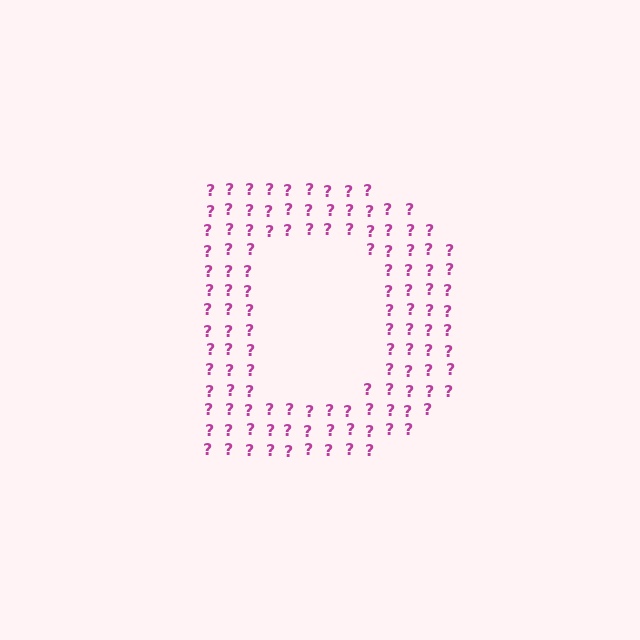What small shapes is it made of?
It is made of small question marks.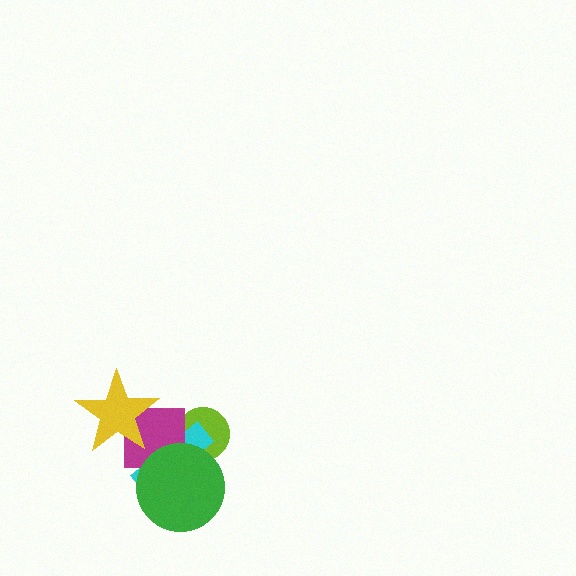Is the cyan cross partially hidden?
Yes, it is partially covered by another shape.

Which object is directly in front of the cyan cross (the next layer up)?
The magenta square is directly in front of the cyan cross.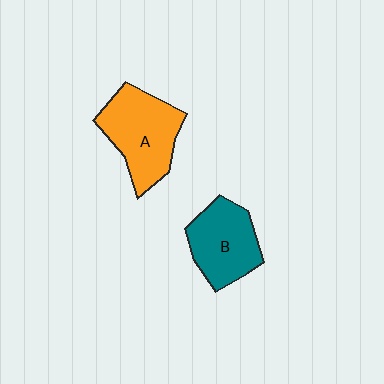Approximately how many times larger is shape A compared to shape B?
Approximately 1.2 times.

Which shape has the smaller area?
Shape B (teal).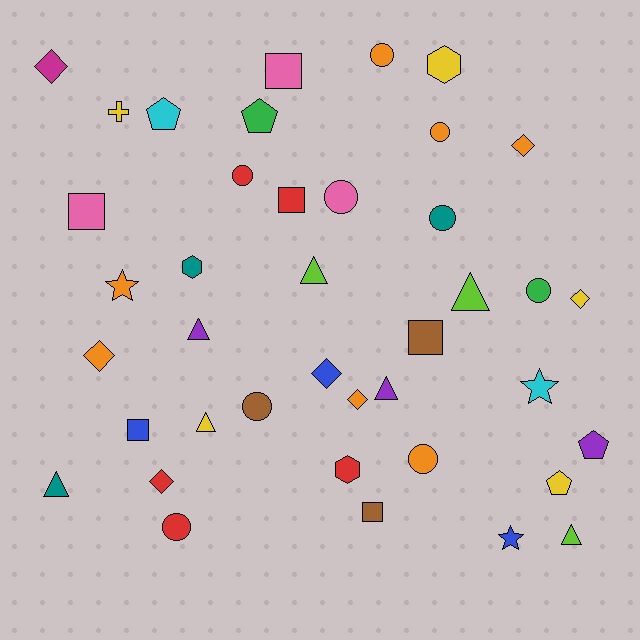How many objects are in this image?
There are 40 objects.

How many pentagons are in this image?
There are 4 pentagons.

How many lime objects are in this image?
There are 3 lime objects.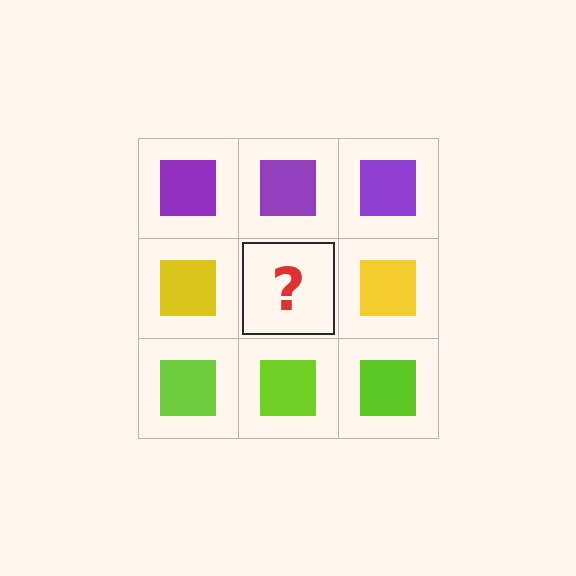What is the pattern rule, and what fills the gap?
The rule is that each row has a consistent color. The gap should be filled with a yellow square.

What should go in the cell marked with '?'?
The missing cell should contain a yellow square.